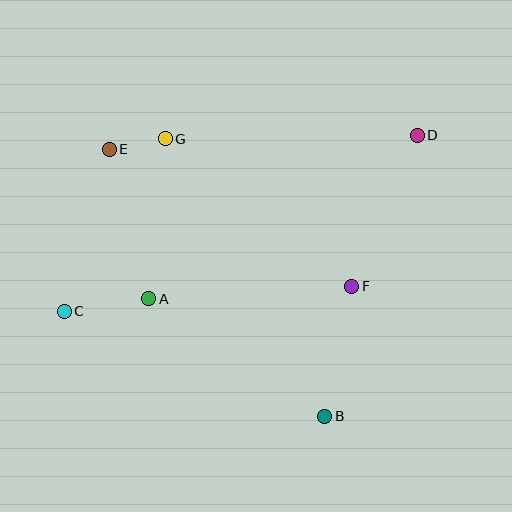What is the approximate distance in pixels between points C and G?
The distance between C and G is approximately 200 pixels.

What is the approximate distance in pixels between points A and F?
The distance between A and F is approximately 203 pixels.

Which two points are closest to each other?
Points E and G are closest to each other.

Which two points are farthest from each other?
Points C and D are farthest from each other.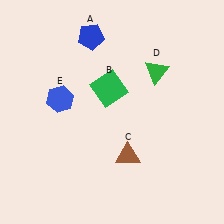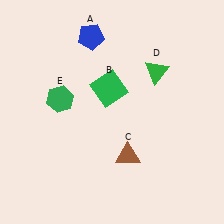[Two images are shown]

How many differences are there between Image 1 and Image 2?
There is 1 difference between the two images.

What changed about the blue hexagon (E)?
In Image 1, E is blue. In Image 2, it changed to green.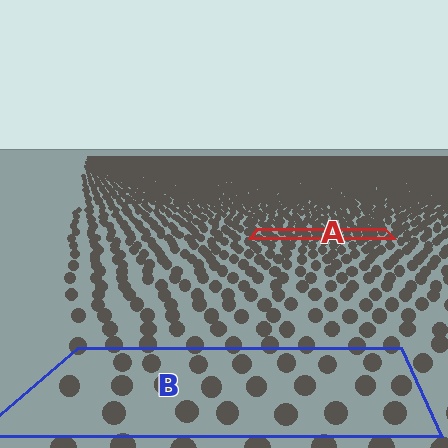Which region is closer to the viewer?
Region B is closer. The texture elements there are larger and more spread out.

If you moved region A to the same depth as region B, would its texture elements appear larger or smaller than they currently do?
They would appear larger. At a closer depth, the same texture elements are projected at a bigger on-screen size.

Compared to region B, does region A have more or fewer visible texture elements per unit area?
Region A has more texture elements per unit area — they are packed more densely because it is farther away.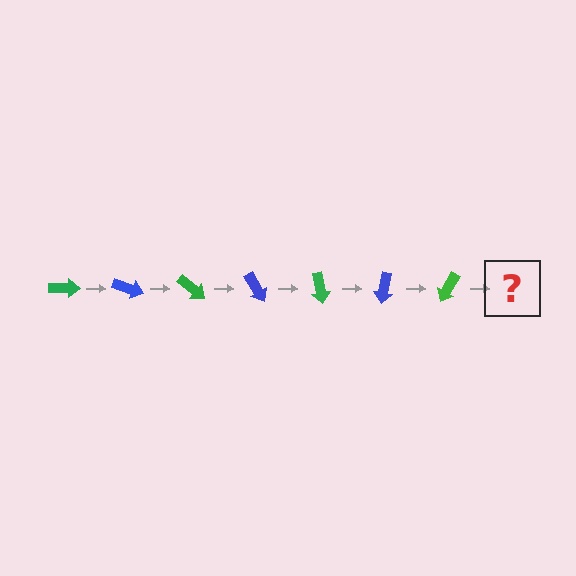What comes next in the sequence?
The next element should be a blue arrow, rotated 140 degrees from the start.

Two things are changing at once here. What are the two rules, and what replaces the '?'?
The two rules are that it rotates 20 degrees each step and the color cycles through green and blue. The '?' should be a blue arrow, rotated 140 degrees from the start.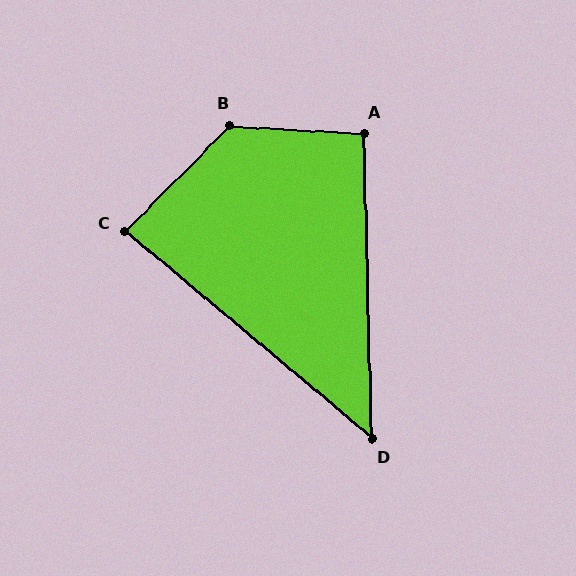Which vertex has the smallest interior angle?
D, at approximately 49 degrees.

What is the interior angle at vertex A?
Approximately 95 degrees (approximately right).